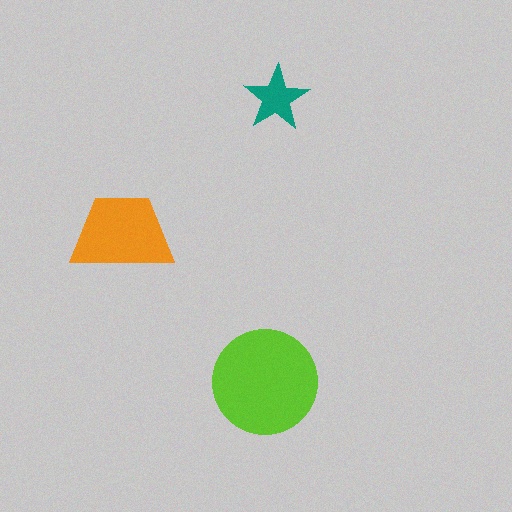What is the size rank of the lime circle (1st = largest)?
1st.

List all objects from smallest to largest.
The teal star, the orange trapezoid, the lime circle.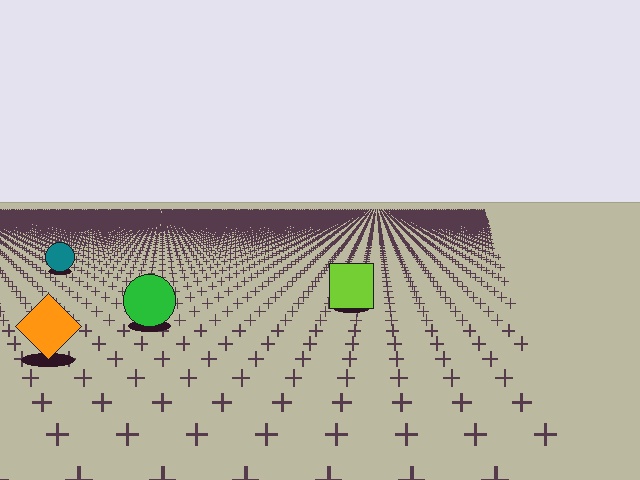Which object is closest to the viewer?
The orange diamond is closest. The texture marks near it are larger and more spread out.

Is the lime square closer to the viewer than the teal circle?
Yes. The lime square is closer — you can tell from the texture gradient: the ground texture is coarser near it.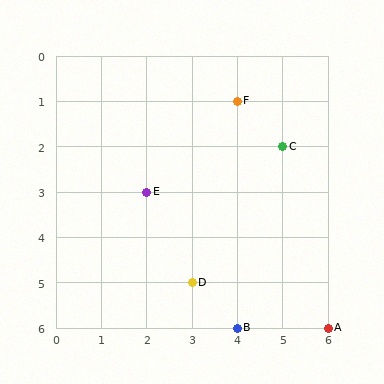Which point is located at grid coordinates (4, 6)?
Point B is at (4, 6).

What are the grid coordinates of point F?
Point F is at grid coordinates (4, 1).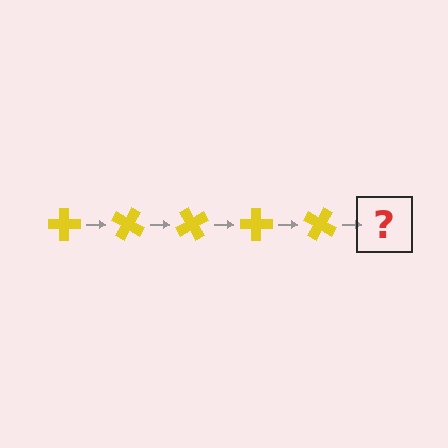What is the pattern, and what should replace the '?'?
The pattern is that the cross rotates 30 degrees each step. The '?' should be a yellow cross rotated 150 degrees.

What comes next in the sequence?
The next element should be a yellow cross rotated 150 degrees.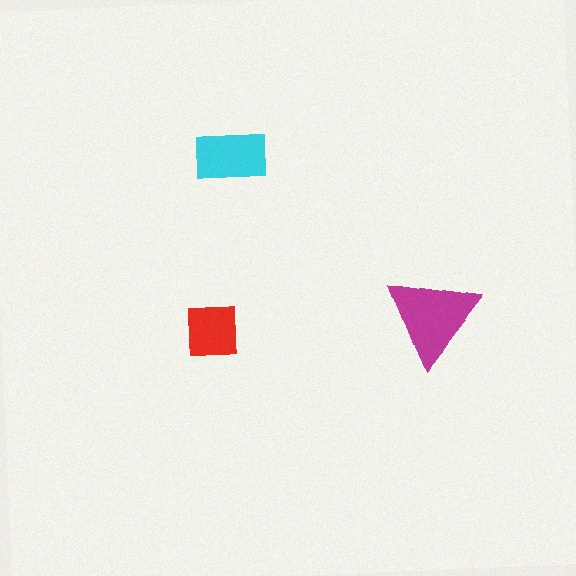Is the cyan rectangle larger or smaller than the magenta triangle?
Smaller.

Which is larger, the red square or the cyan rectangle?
The cyan rectangle.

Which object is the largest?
The magenta triangle.